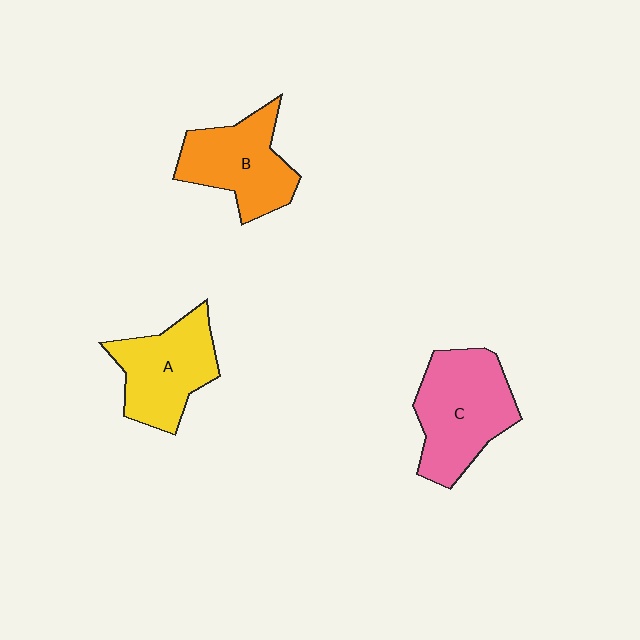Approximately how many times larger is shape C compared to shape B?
Approximately 1.2 times.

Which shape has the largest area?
Shape C (pink).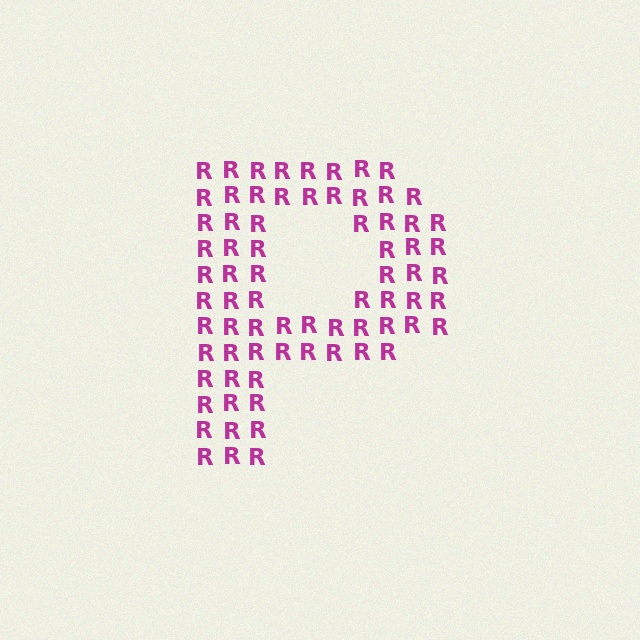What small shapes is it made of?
It is made of small letter R's.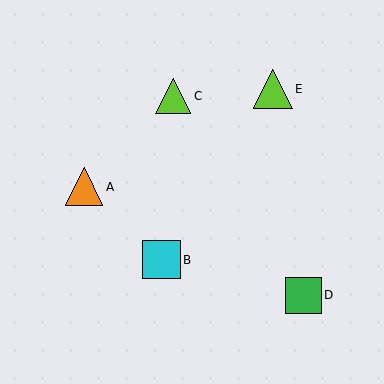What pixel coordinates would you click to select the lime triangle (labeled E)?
Click at (273, 89) to select the lime triangle E.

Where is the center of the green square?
The center of the green square is at (303, 295).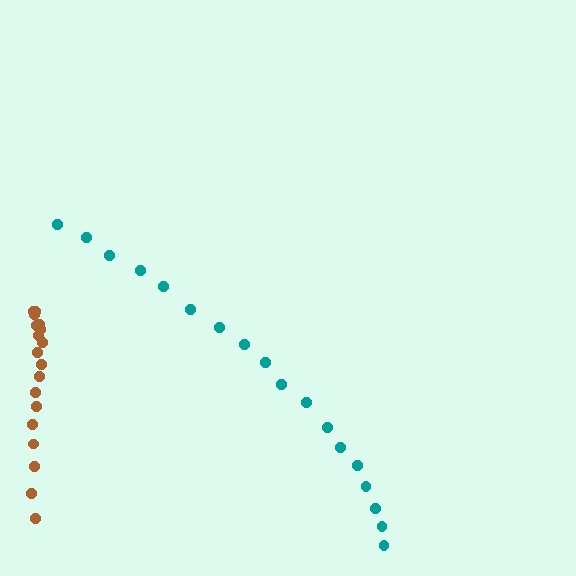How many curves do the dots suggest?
There are 2 distinct paths.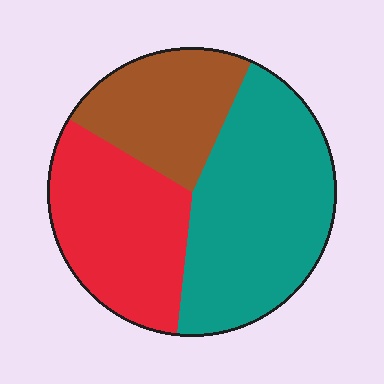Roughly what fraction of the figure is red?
Red covers 32% of the figure.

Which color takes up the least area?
Brown, at roughly 25%.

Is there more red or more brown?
Red.